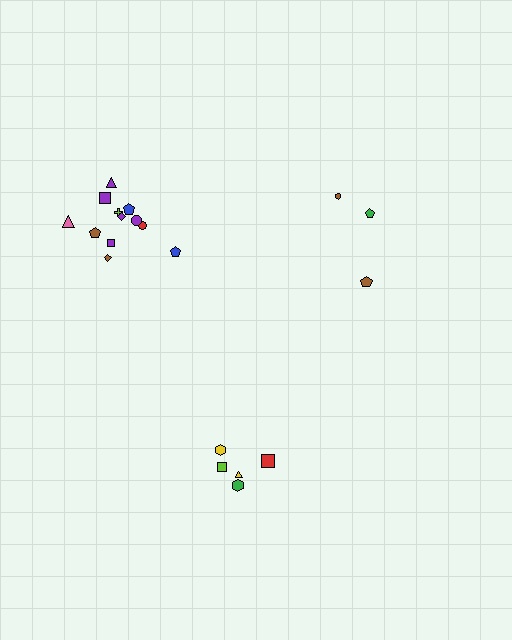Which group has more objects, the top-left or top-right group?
The top-left group.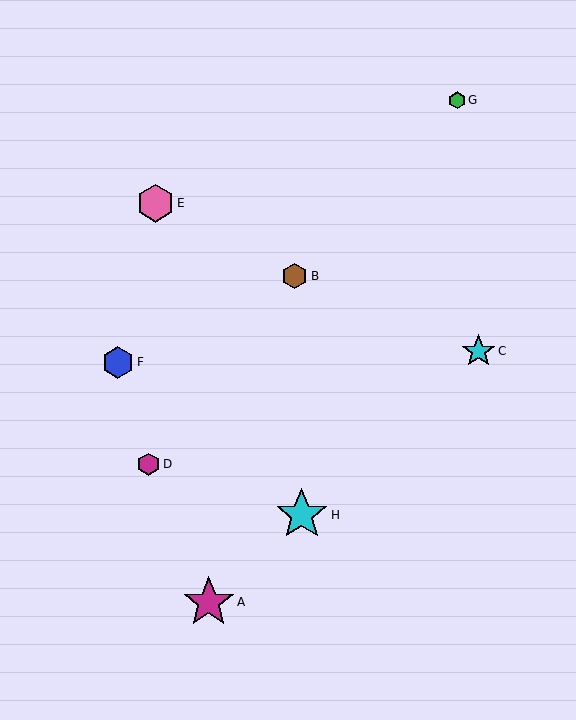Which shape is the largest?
The cyan star (labeled H) is the largest.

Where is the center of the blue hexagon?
The center of the blue hexagon is at (118, 363).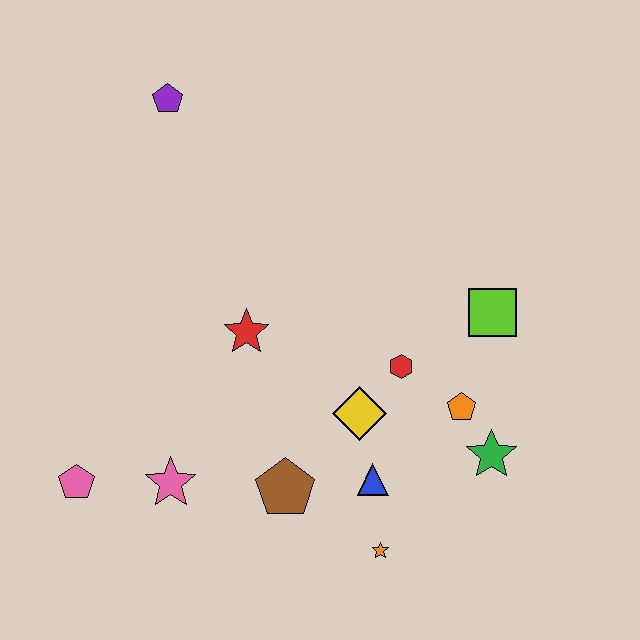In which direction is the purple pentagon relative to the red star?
The purple pentagon is above the red star.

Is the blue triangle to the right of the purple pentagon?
Yes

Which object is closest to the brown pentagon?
The blue triangle is closest to the brown pentagon.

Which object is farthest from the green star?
The purple pentagon is farthest from the green star.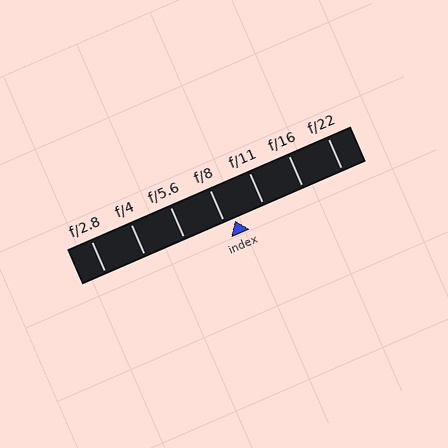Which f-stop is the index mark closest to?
The index mark is closest to f/8.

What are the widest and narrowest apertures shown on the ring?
The widest aperture shown is f/2.8 and the narrowest is f/22.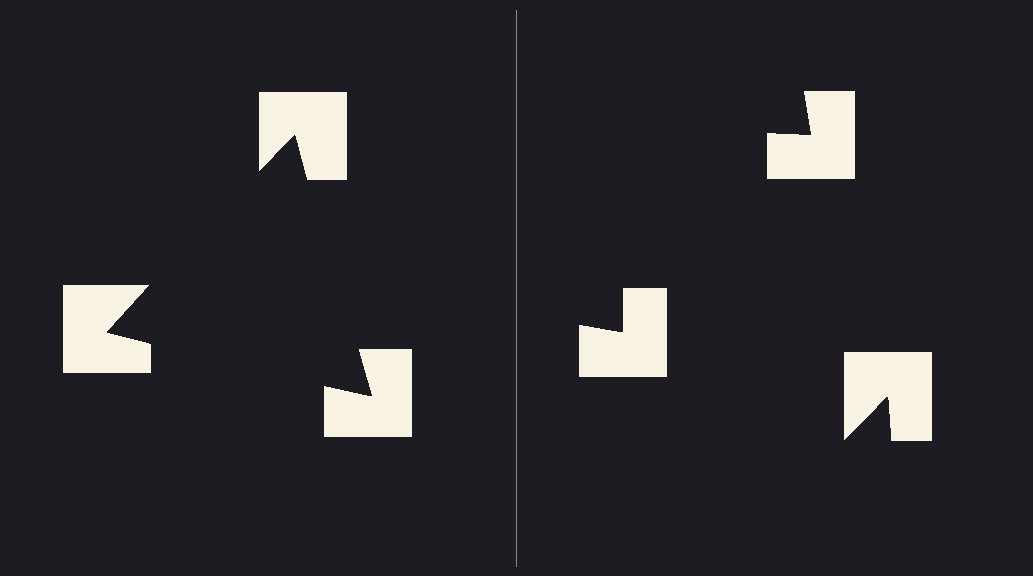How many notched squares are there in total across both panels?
6 — 3 on each side.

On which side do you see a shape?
An illusory triangle appears on the left side. On the right side the wedge cuts are rotated, so no coherent shape forms.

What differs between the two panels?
The notched squares are positioned identically on both sides; only the wedge orientations differ. On the left they align to a triangle; on the right they are misaligned.